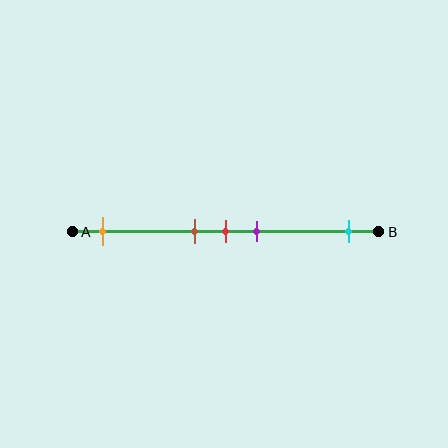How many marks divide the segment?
There are 5 marks dividing the segment.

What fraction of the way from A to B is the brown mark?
The brown mark is approximately 40% (0.4) of the way from A to B.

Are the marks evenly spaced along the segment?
No, the marks are not evenly spaced.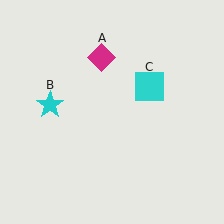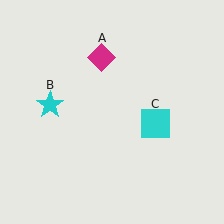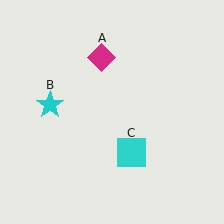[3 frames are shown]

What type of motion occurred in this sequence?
The cyan square (object C) rotated clockwise around the center of the scene.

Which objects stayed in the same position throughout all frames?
Magenta diamond (object A) and cyan star (object B) remained stationary.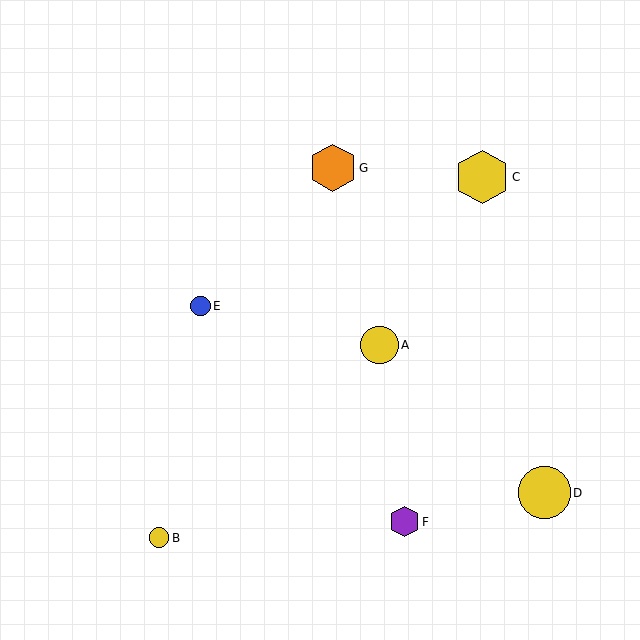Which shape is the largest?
The yellow hexagon (labeled C) is the largest.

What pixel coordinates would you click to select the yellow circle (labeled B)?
Click at (159, 538) to select the yellow circle B.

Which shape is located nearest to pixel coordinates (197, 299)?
The blue circle (labeled E) at (200, 306) is nearest to that location.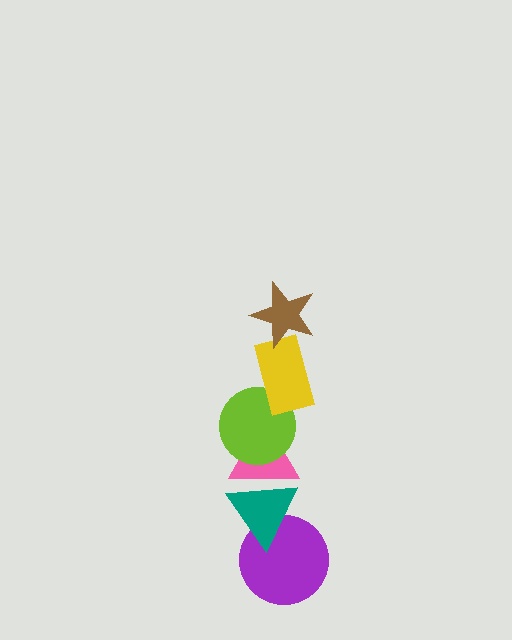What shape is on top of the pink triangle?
The lime circle is on top of the pink triangle.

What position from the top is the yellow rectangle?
The yellow rectangle is 2nd from the top.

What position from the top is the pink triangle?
The pink triangle is 4th from the top.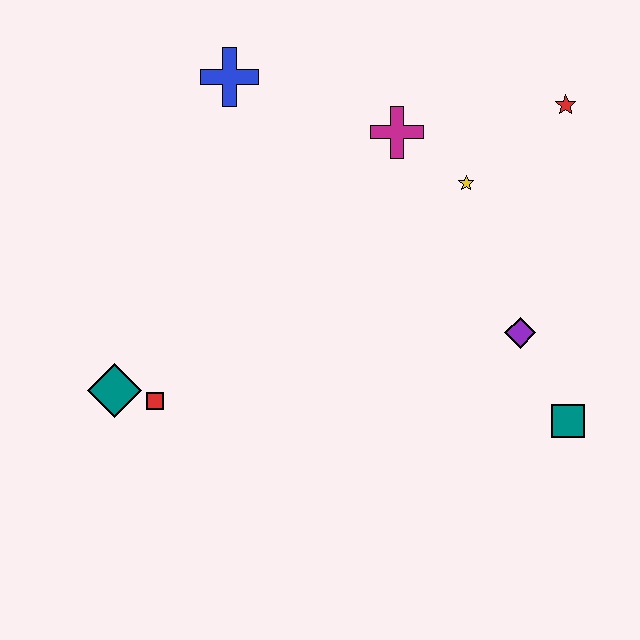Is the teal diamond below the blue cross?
Yes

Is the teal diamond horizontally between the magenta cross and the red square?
No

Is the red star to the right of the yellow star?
Yes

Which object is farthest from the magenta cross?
The teal diamond is farthest from the magenta cross.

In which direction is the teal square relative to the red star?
The teal square is below the red star.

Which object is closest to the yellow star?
The magenta cross is closest to the yellow star.